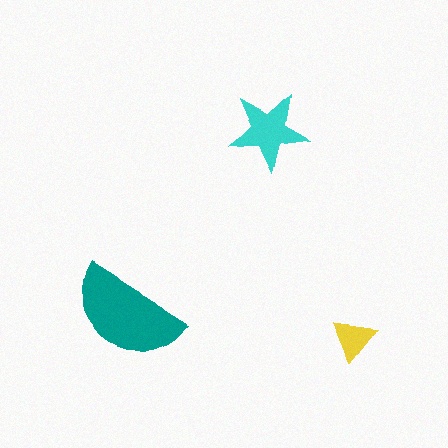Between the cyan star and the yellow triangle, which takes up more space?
The cyan star.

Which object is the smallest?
The yellow triangle.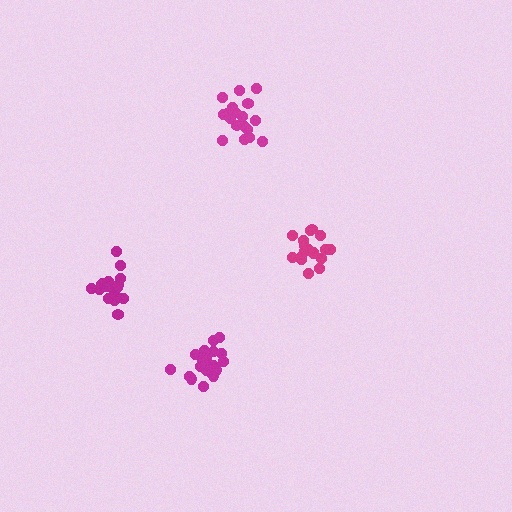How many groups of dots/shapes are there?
There are 4 groups.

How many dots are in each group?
Group 1: 19 dots, Group 2: 20 dots, Group 3: 18 dots, Group 4: 19 dots (76 total).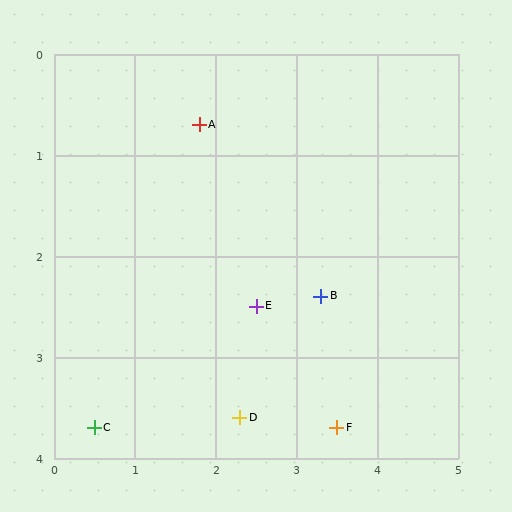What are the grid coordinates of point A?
Point A is at approximately (1.8, 0.7).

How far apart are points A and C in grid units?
Points A and C are about 3.3 grid units apart.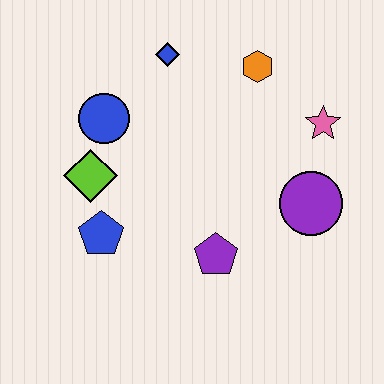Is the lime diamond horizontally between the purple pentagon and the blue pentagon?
No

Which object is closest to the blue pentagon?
The lime diamond is closest to the blue pentagon.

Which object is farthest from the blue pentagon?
The pink star is farthest from the blue pentagon.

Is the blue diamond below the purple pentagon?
No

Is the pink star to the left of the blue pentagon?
No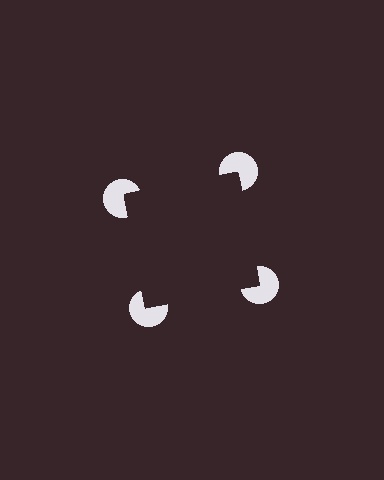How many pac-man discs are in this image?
There are 4 — one at each vertex of the illusory square.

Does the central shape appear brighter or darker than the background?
It typically appears slightly darker than the background, even though no actual brightness change is drawn.